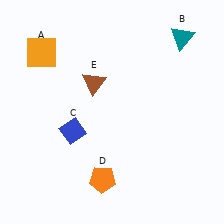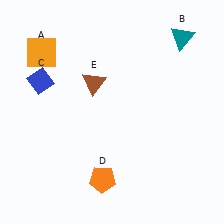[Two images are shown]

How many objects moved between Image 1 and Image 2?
1 object moved between the two images.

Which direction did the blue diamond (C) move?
The blue diamond (C) moved up.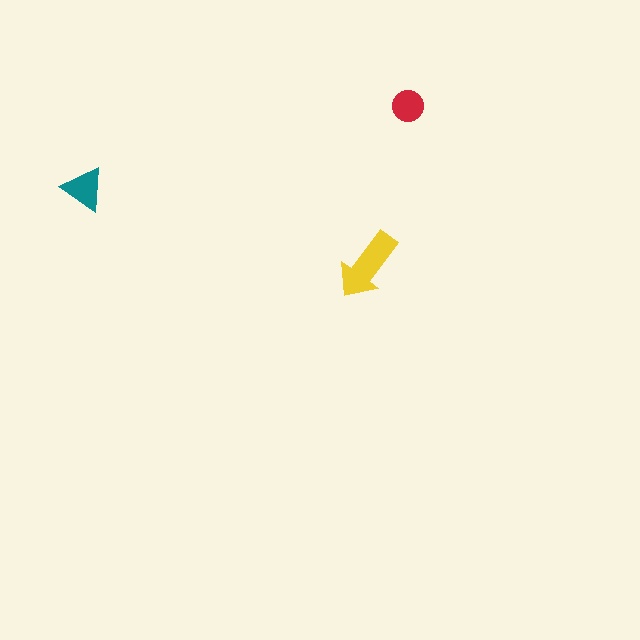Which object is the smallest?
The red circle.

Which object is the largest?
The yellow arrow.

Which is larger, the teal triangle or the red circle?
The teal triangle.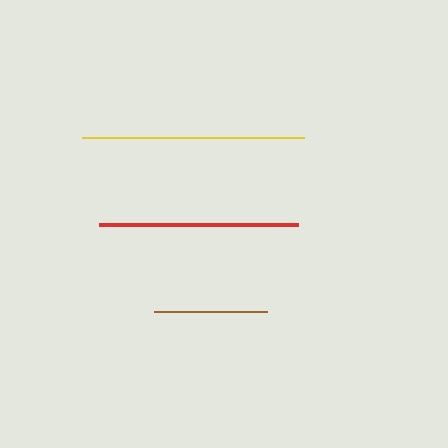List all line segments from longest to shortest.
From longest to shortest: yellow, red, brown.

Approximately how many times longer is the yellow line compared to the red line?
The yellow line is approximately 1.1 times the length of the red line.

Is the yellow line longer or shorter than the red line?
The yellow line is longer than the red line.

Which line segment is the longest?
The yellow line is the longest at approximately 222 pixels.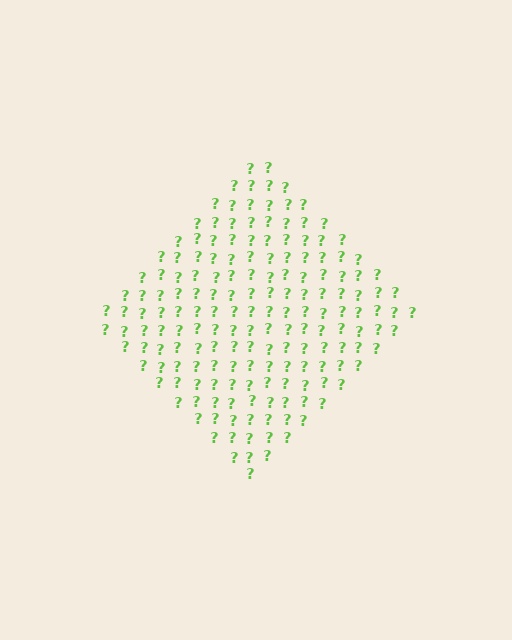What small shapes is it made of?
It is made of small question marks.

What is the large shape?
The large shape is a diamond.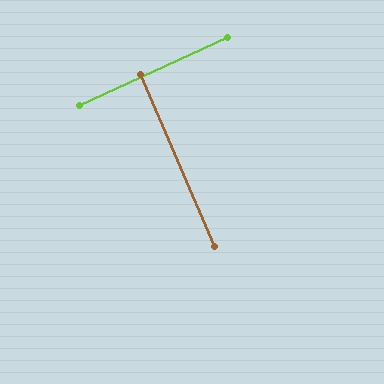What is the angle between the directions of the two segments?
Approximately 88 degrees.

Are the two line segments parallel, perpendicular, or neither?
Perpendicular — they meet at approximately 88°.